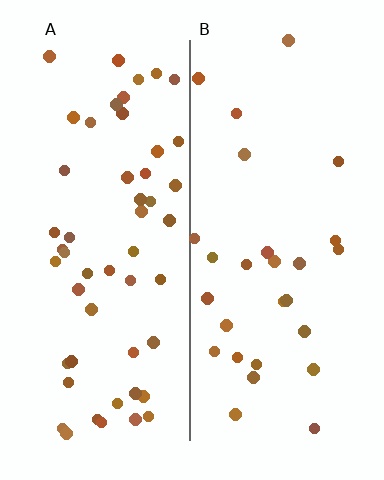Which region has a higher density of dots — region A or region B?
A (the left).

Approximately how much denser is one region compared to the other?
Approximately 1.9× — region A over region B.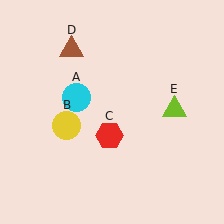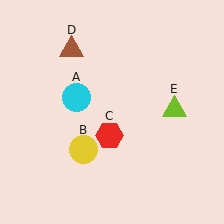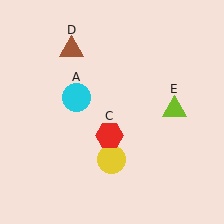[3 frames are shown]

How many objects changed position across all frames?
1 object changed position: yellow circle (object B).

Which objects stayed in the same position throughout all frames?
Cyan circle (object A) and red hexagon (object C) and brown triangle (object D) and lime triangle (object E) remained stationary.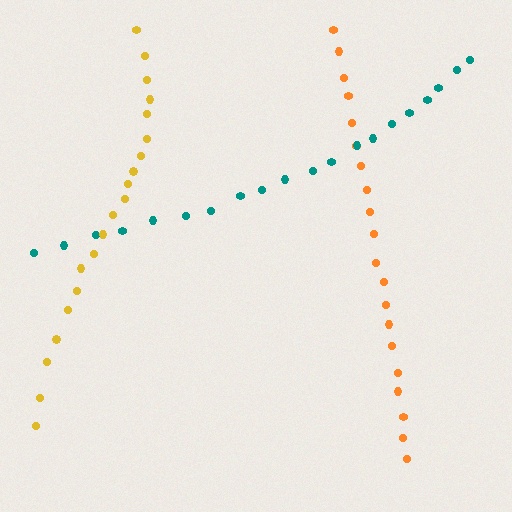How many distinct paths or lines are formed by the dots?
There are 3 distinct paths.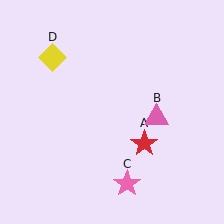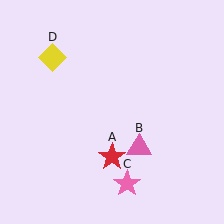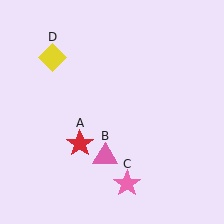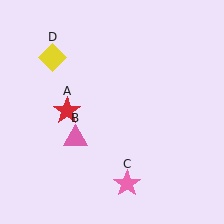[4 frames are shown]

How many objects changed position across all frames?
2 objects changed position: red star (object A), pink triangle (object B).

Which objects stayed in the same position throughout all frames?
Pink star (object C) and yellow diamond (object D) remained stationary.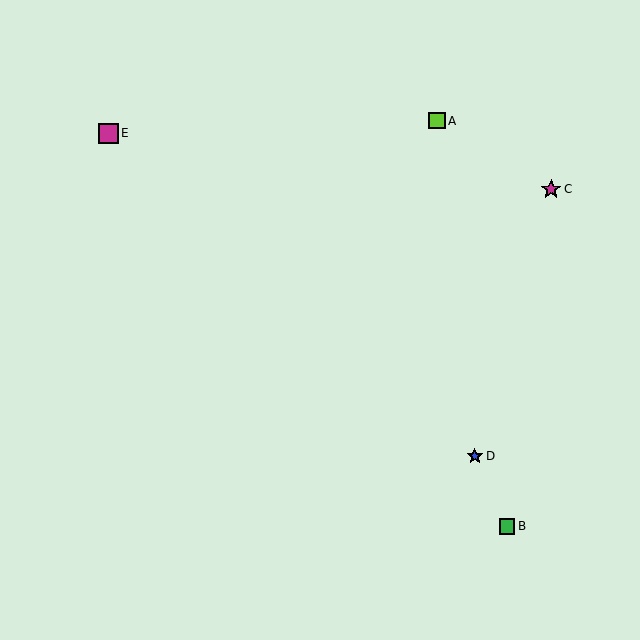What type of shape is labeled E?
Shape E is a magenta square.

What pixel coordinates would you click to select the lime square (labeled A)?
Click at (437, 121) to select the lime square A.